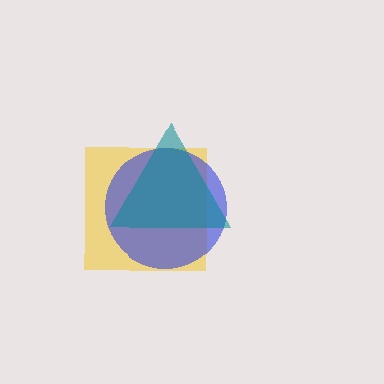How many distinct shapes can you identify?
There are 3 distinct shapes: a yellow square, a blue circle, a teal triangle.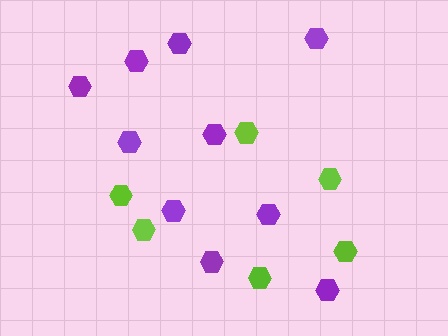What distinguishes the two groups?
There are 2 groups: one group of lime hexagons (6) and one group of purple hexagons (10).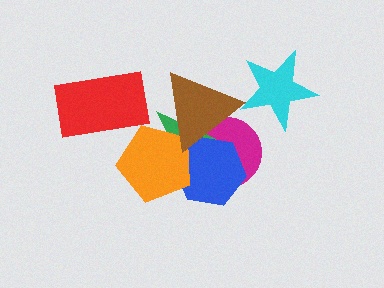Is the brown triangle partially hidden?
No, no other shape covers it.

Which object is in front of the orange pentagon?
The brown triangle is in front of the orange pentagon.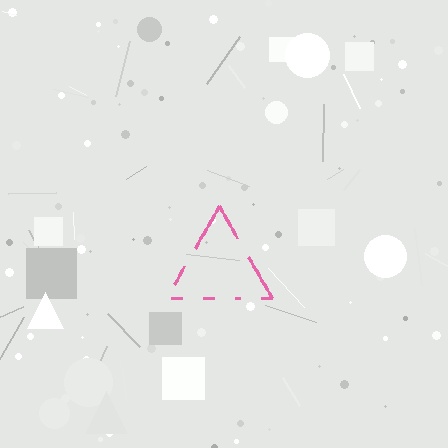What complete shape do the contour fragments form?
The contour fragments form a triangle.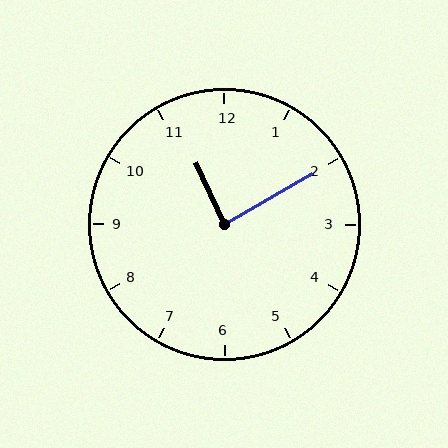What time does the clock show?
11:10.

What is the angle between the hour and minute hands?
Approximately 85 degrees.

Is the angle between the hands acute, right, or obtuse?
It is right.